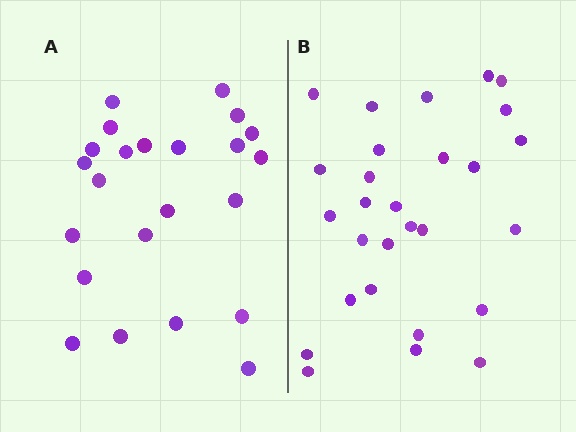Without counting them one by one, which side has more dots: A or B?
Region B (the right region) has more dots.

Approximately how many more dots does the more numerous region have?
Region B has about 5 more dots than region A.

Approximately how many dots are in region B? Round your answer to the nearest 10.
About 30 dots. (The exact count is 28, which rounds to 30.)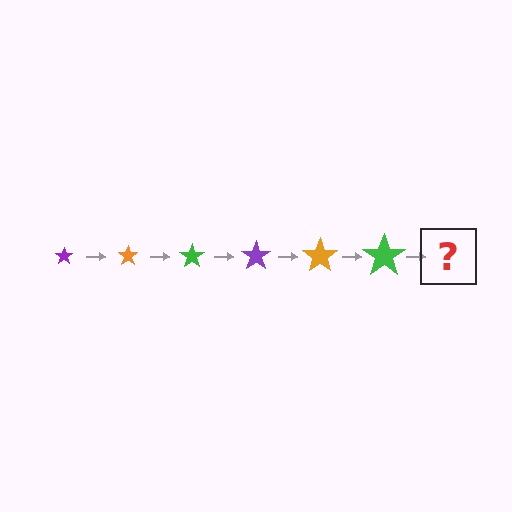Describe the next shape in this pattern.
It should be a purple star, larger than the previous one.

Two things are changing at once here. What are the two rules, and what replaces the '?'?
The two rules are that the star grows larger each step and the color cycles through purple, orange, and green. The '?' should be a purple star, larger than the previous one.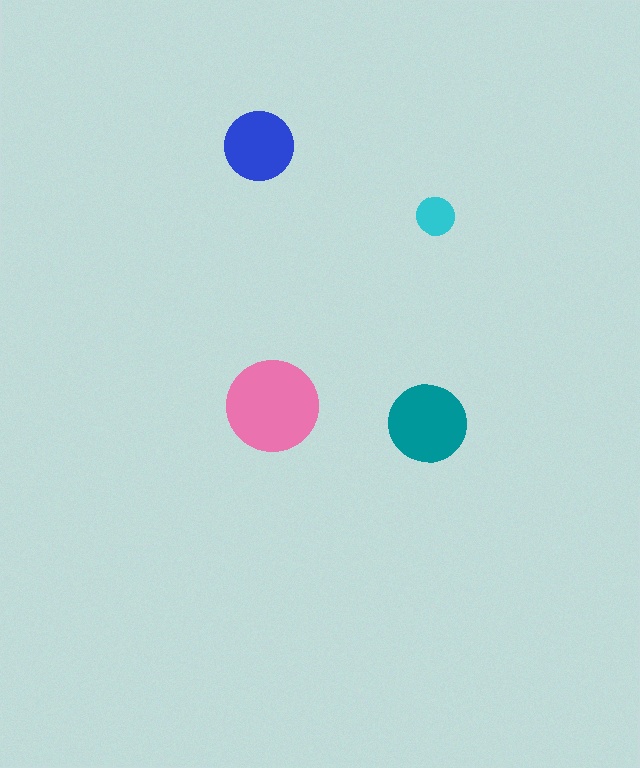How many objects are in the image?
There are 4 objects in the image.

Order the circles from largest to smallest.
the pink one, the teal one, the blue one, the cyan one.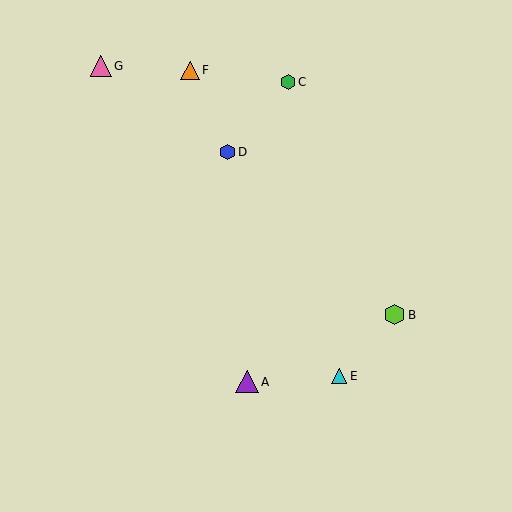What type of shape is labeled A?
Shape A is a purple triangle.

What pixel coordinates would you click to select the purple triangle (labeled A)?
Click at (247, 382) to select the purple triangle A.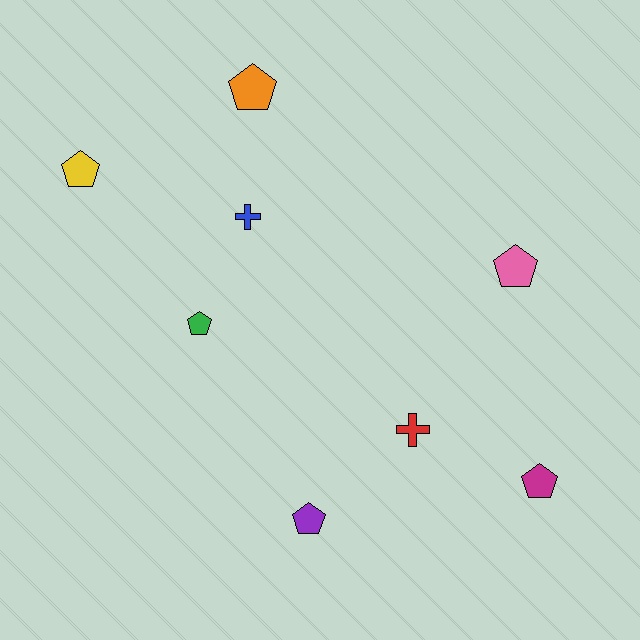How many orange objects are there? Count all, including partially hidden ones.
There is 1 orange object.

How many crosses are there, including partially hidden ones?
There are 2 crosses.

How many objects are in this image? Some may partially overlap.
There are 8 objects.